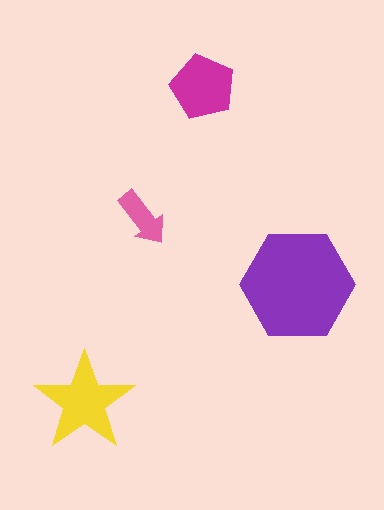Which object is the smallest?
The pink arrow.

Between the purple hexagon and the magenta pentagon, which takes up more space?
The purple hexagon.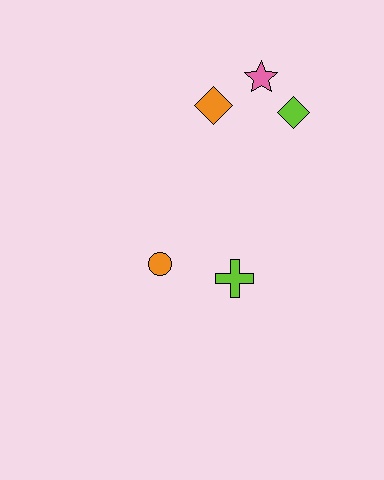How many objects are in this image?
There are 5 objects.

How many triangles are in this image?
There are no triangles.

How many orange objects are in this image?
There are 2 orange objects.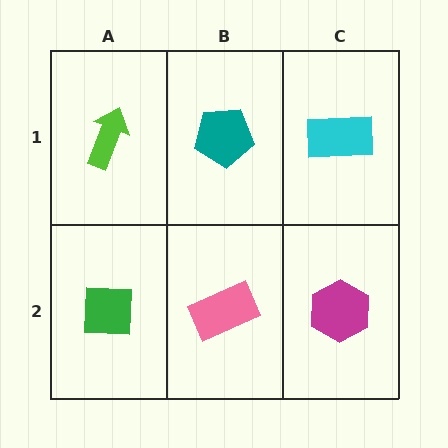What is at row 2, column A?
A green square.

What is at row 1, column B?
A teal pentagon.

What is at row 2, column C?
A magenta hexagon.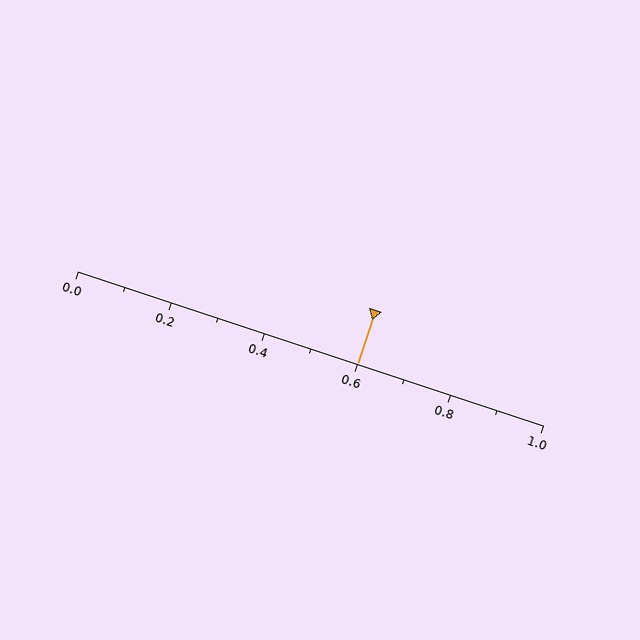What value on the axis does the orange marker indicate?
The marker indicates approximately 0.6.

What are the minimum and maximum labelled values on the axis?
The axis runs from 0.0 to 1.0.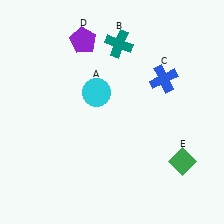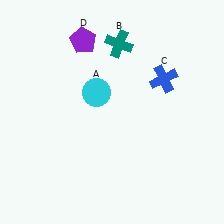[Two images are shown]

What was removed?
The green diamond (E) was removed in Image 2.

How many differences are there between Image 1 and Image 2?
There is 1 difference between the two images.